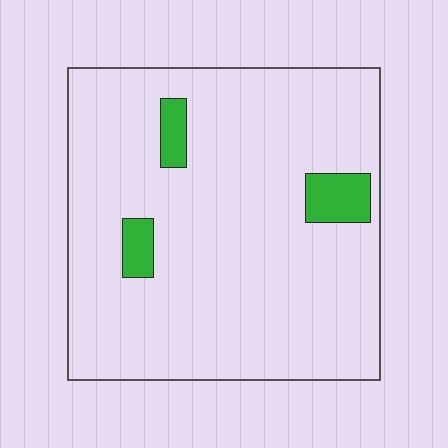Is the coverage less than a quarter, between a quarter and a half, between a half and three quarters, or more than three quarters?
Less than a quarter.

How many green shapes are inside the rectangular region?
3.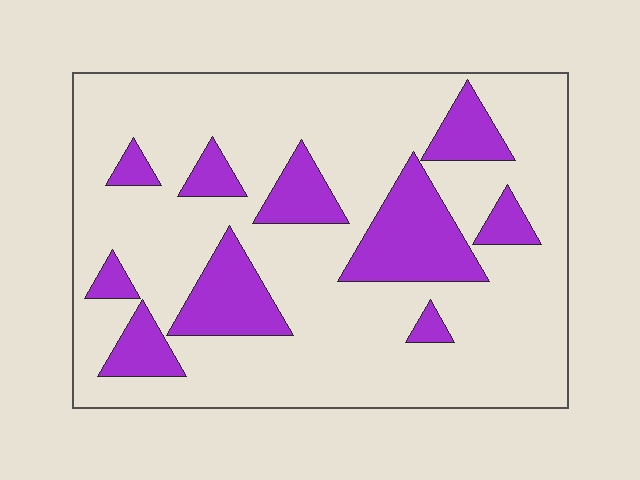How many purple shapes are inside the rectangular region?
10.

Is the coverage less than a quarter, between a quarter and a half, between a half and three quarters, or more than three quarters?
Less than a quarter.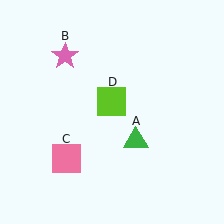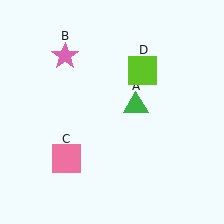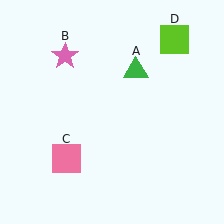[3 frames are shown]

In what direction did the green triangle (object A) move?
The green triangle (object A) moved up.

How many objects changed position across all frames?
2 objects changed position: green triangle (object A), lime square (object D).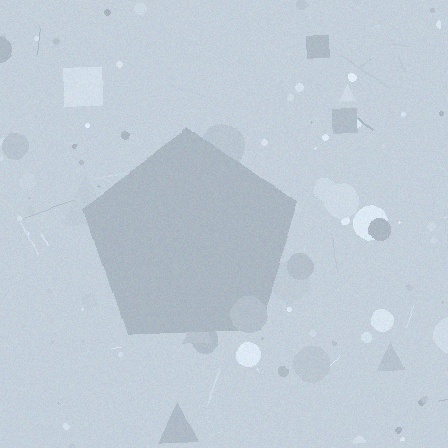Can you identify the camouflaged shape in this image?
The camouflaged shape is a pentagon.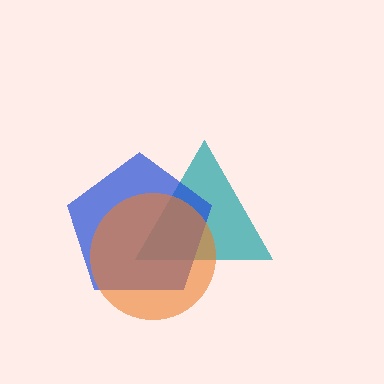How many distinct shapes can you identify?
There are 3 distinct shapes: a teal triangle, a blue pentagon, an orange circle.